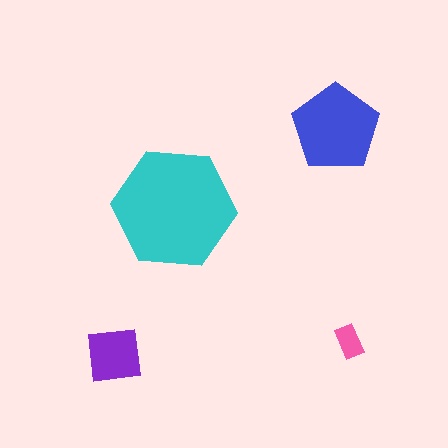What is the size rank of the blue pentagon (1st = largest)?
2nd.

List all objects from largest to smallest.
The cyan hexagon, the blue pentagon, the purple square, the pink rectangle.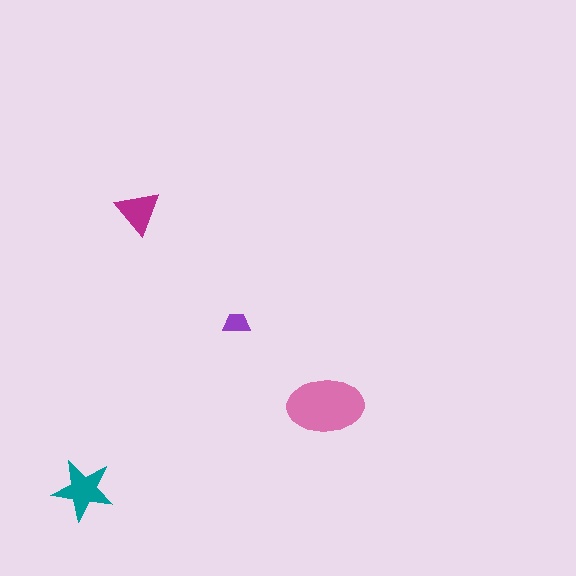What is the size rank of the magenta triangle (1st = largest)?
3rd.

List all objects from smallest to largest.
The purple trapezoid, the magenta triangle, the teal star, the pink ellipse.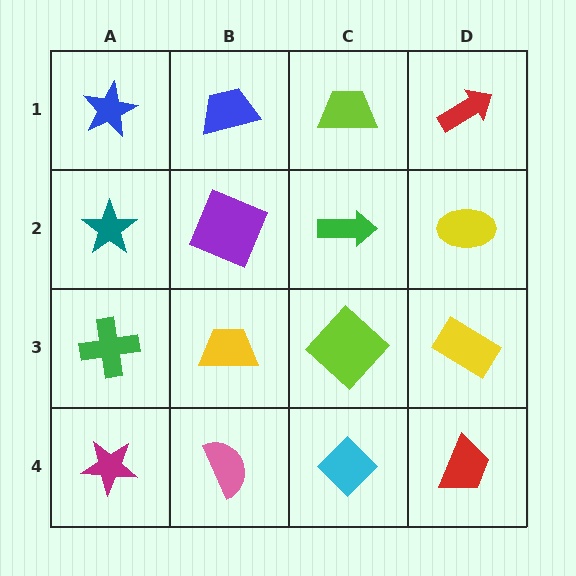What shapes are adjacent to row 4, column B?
A yellow trapezoid (row 3, column B), a magenta star (row 4, column A), a cyan diamond (row 4, column C).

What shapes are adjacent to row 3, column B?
A purple square (row 2, column B), a pink semicircle (row 4, column B), a green cross (row 3, column A), a lime diamond (row 3, column C).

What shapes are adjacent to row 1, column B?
A purple square (row 2, column B), a blue star (row 1, column A), a lime trapezoid (row 1, column C).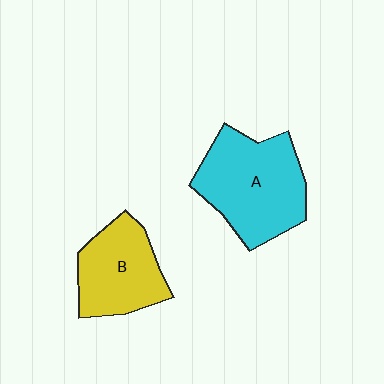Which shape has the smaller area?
Shape B (yellow).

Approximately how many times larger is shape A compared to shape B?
Approximately 1.4 times.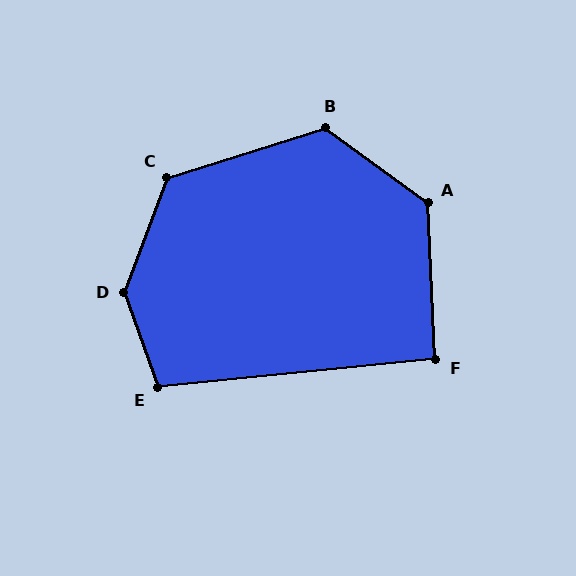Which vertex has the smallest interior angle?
F, at approximately 93 degrees.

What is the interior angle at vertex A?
Approximately 129 degrees (obtuse).